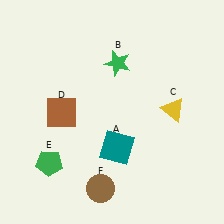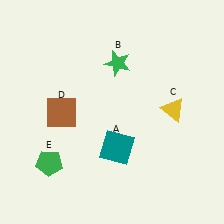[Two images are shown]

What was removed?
The brown circle (F) was removed in Image 2.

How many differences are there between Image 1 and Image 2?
There is 1 difference between the two images.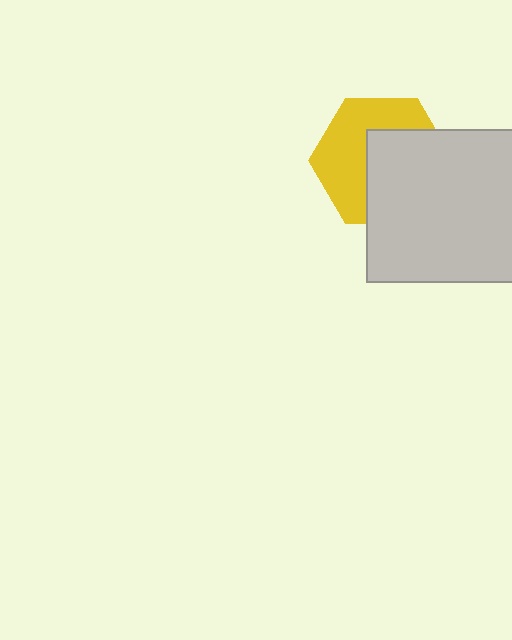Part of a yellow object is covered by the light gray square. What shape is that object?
It is a hexagon.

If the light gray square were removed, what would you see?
You would see the complete yellow hexagon.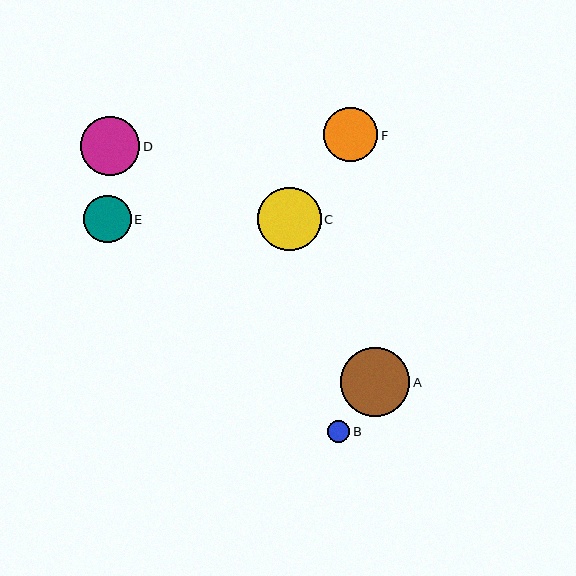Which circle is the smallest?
Circle B is the smallest with a size of approximately 22 pixels.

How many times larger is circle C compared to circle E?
Circle C is approximately 1.3 times the size of circle E.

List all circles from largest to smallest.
From largest to smallest: A, C, D, F, E, B.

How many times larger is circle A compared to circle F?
Circle A is approximately 1.3 times the size of circle F.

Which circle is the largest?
Circle A is the largest with a size of approximately 70 pixels.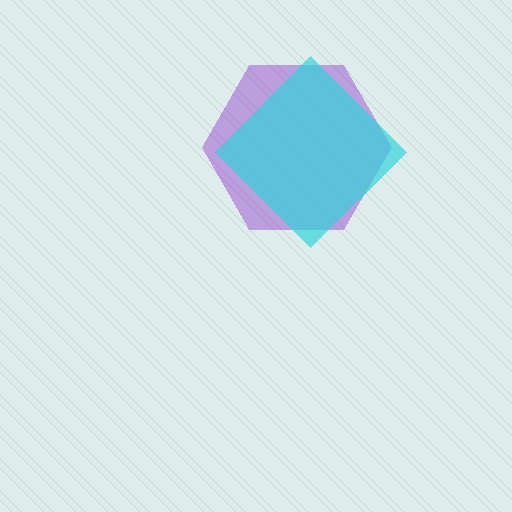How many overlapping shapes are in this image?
There are 2 overlapping shapes in the image.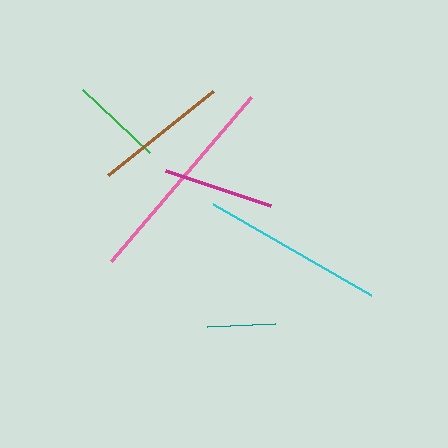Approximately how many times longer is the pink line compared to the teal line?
The pink line is approximately 3.2 times the length of the teal line.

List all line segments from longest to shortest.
From longest to shortest: pink, cyan, brown, magenta, green, teal.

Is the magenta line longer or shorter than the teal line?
The magenta line is longer than the teal line.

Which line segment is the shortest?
The teal line is the shortest at approximately 68 pixels.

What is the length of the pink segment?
The pink segment is approximately 215 pixels long.